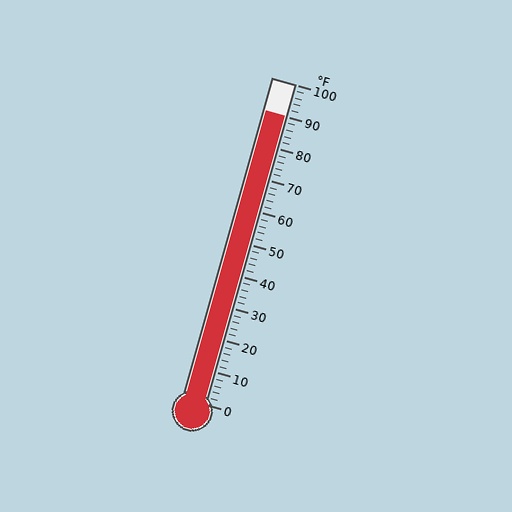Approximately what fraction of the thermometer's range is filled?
The thermometer is filled to approximately 90% of its range.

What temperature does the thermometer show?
The thermometer shows approximately 90°F.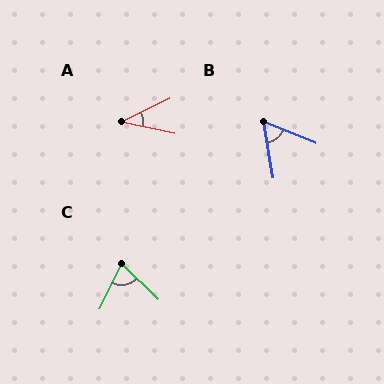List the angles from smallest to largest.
A (38°), B (59°), C (72°).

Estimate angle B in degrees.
Approximately 59 degrees.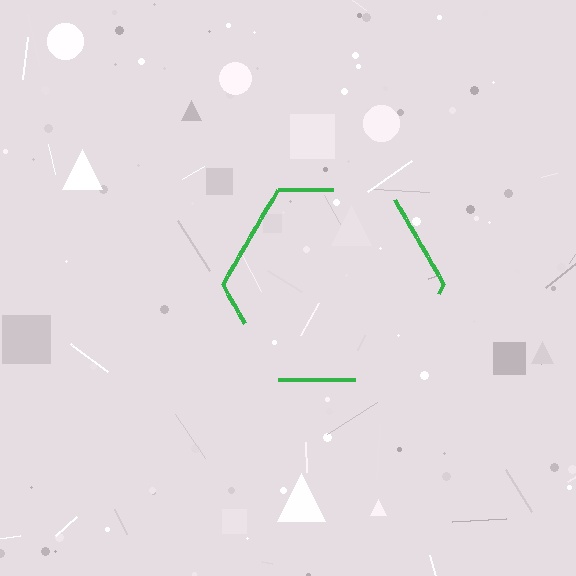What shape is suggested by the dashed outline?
The dashed outline suggests a hexagon.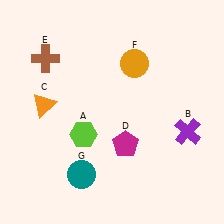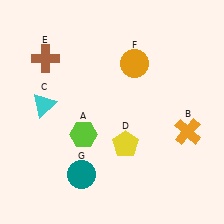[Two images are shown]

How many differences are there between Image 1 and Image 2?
There are 3 differences between the two images.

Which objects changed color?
B changed from purple to orange. C changed from orange to cyan. D changed from magenta to yellow.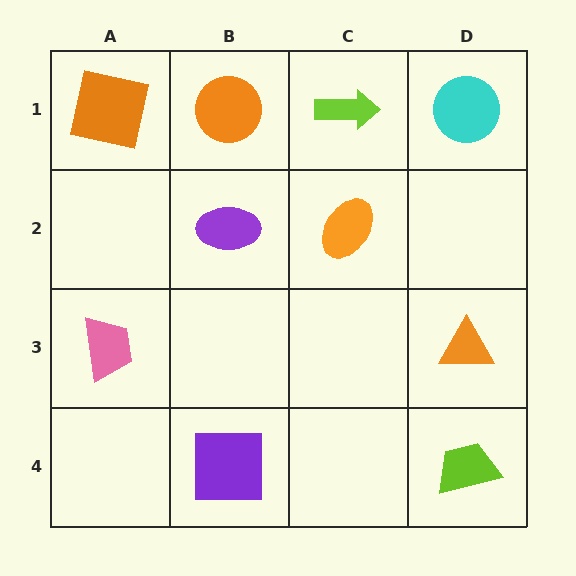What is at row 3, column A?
A pink trapezoid.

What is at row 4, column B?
A purple square.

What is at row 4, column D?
A lime trapezoid.